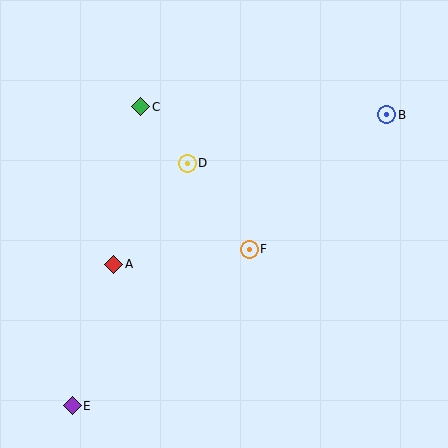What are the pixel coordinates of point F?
Point F is at (249, 249).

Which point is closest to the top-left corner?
Point C is closest to the top-left corner.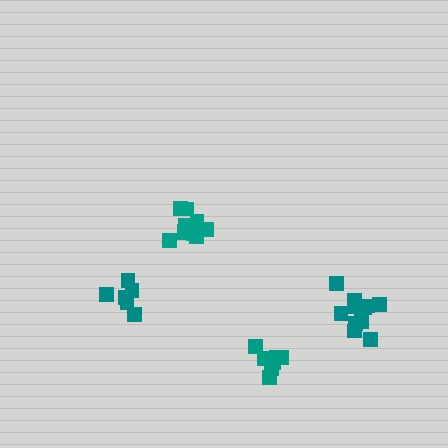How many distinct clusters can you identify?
There are 4 distinct clusters.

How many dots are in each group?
Group 1: 11 dots, Group 2: 8 dots, Group 3: 6 dots, Group 4: 11 dots (36 total).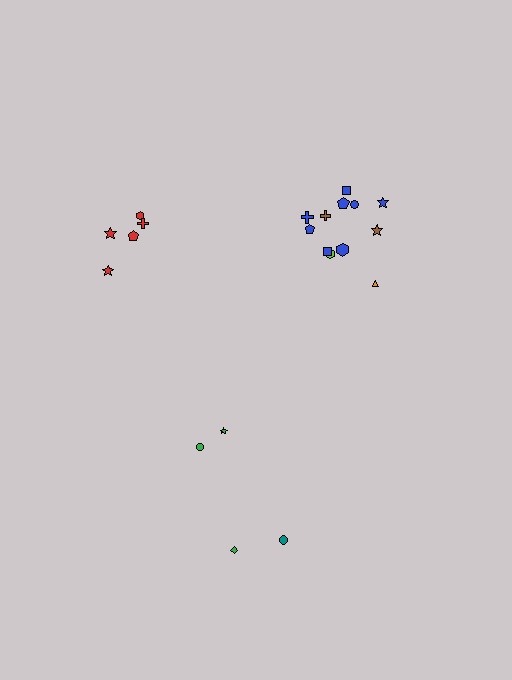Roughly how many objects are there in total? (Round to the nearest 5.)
Roughly 20 objects in total.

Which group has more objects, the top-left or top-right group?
The top-right group.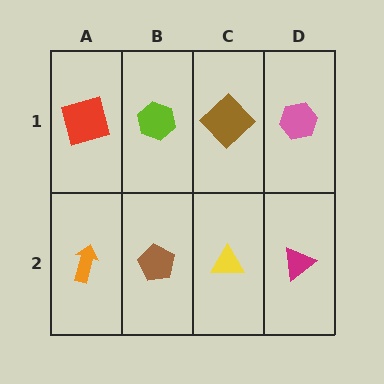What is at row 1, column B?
A lime hexagon.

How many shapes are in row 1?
4 shapes.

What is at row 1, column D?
A pink hexagon.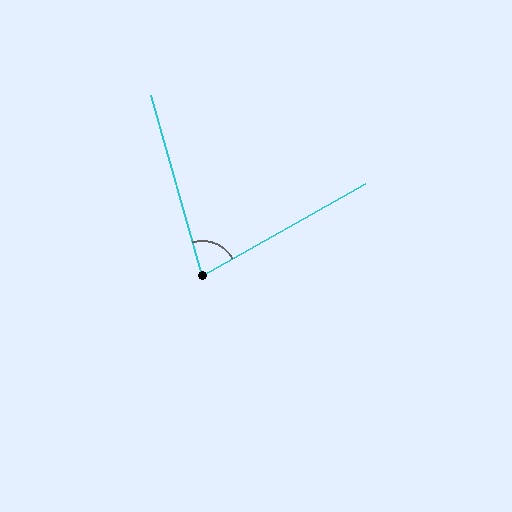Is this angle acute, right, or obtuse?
It is acute.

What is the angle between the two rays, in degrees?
Approximately 76 degrees.